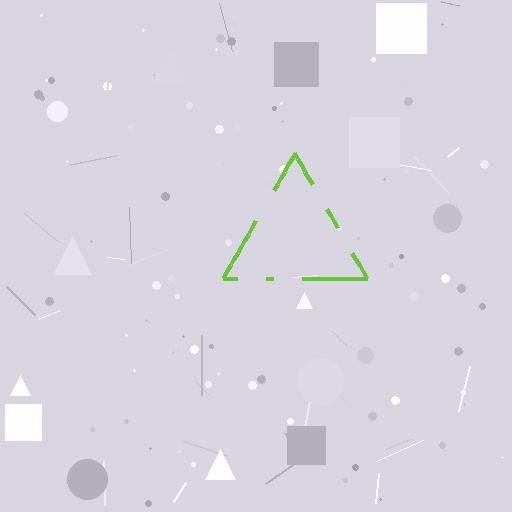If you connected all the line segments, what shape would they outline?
They would outline a triangle.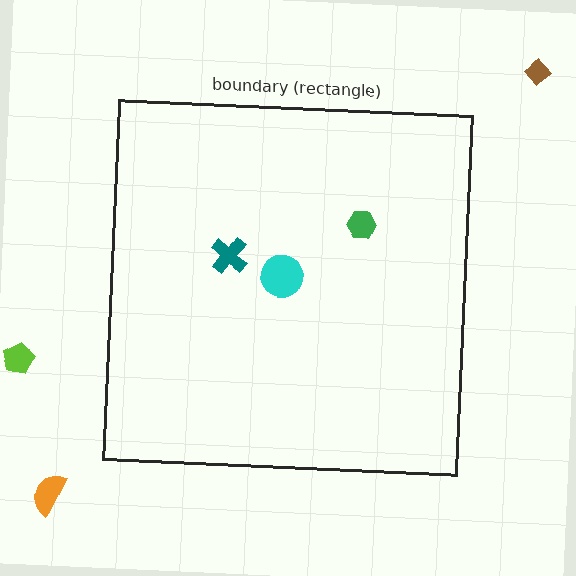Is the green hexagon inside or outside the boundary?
Inside.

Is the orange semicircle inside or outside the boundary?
Outside.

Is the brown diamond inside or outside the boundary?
Outside.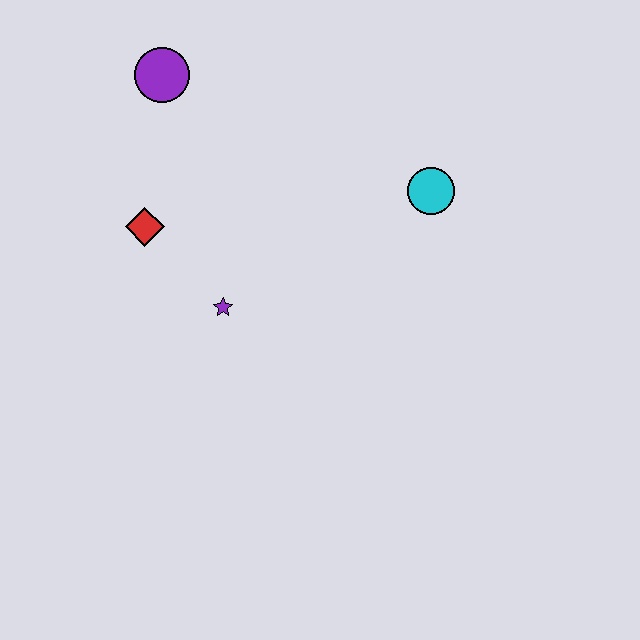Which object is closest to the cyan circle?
The purple star is closest to the cyan circle.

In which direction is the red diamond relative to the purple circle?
The red diamond is below the purple circle.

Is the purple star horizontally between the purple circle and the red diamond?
No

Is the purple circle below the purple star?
No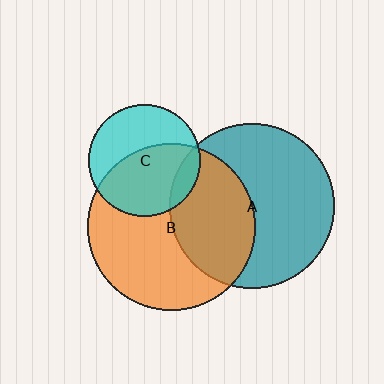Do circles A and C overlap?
Yes.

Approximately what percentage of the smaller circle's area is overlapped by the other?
Approximately 10%.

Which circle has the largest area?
Circle B (orange).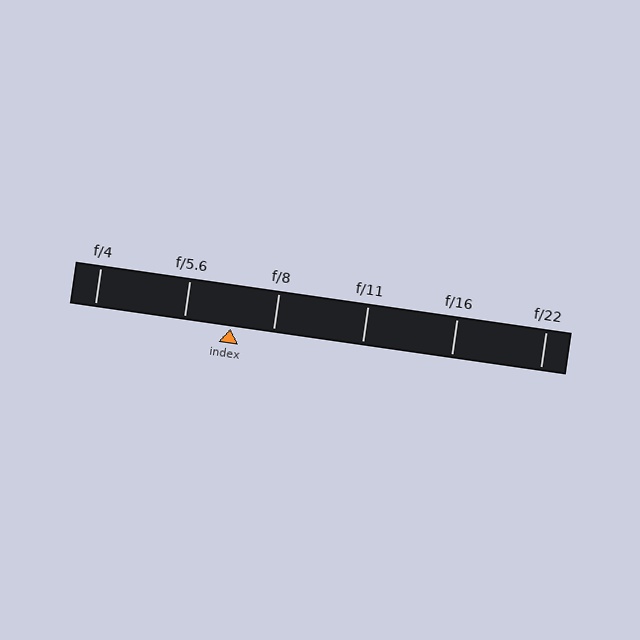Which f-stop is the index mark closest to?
The index mark is closest to f/8.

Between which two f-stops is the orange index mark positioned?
The index mark is between f/5.6 and f/8.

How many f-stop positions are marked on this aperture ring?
There are 6 f-stop positions marked.